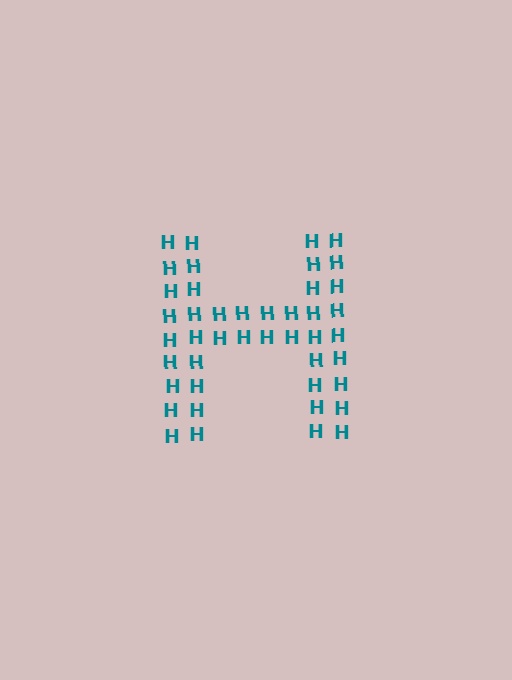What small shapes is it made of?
It is made of small letter H's.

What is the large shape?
The large shape is the letter H.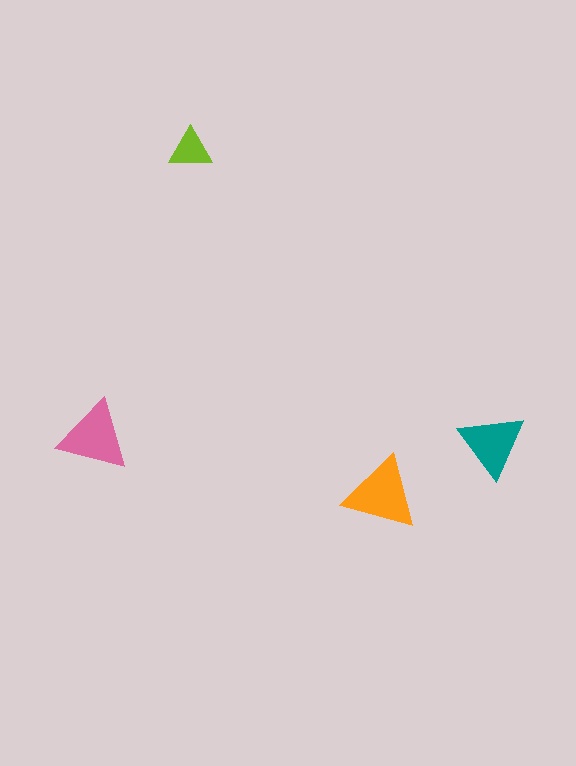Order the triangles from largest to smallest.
the orange one, the pink one, the teal one, the lime one.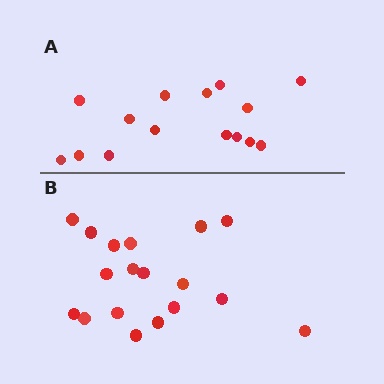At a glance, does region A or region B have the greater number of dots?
Region B (the bottom region) has more dots.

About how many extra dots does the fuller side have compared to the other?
Region B has just a few more — roughly 2 or 3 more dots than region A.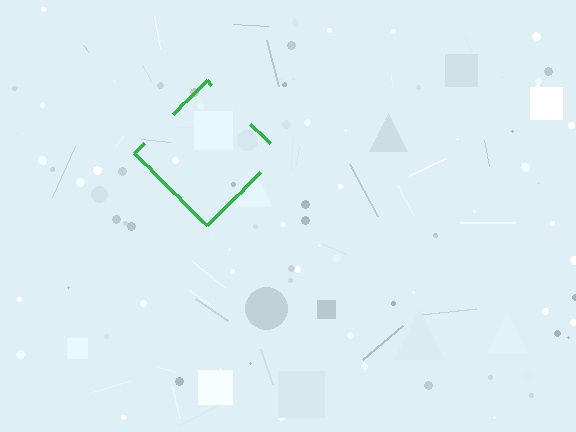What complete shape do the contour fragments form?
The contour fragments form a diamond.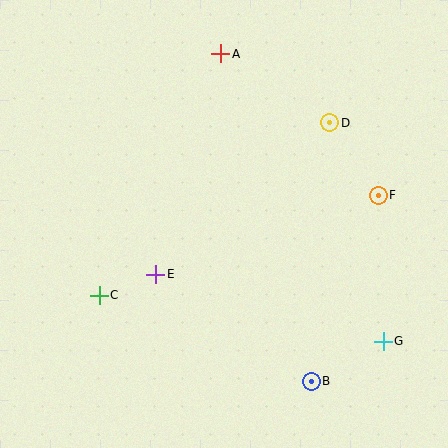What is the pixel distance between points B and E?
The distance between B and E is 189 pixels.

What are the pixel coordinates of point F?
Point F is at (378, 195).